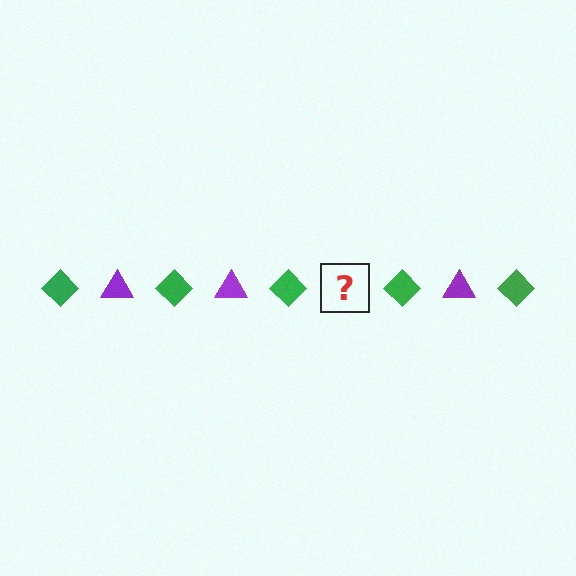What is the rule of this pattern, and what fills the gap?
The rule is that the pattern alternates between green diamond and purple triangle. The gap should be filled with a purple triangle.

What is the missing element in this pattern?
The missing element is a purple triangle.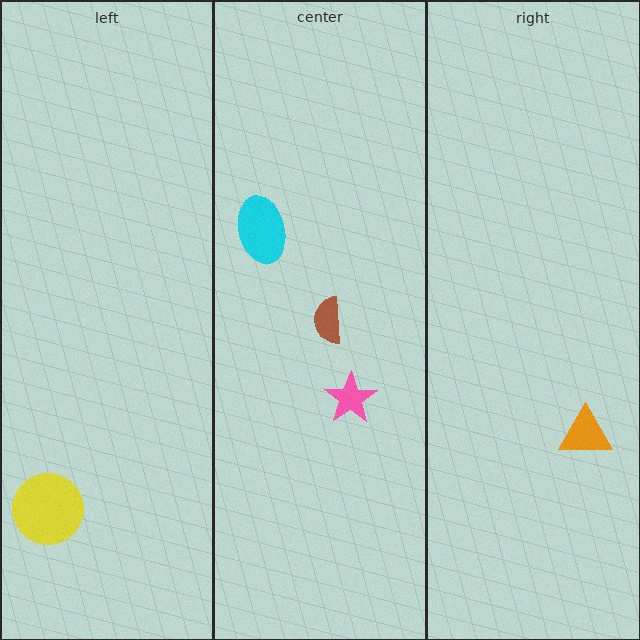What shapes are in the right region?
The orange triangle.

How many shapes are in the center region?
3.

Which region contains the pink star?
The center region.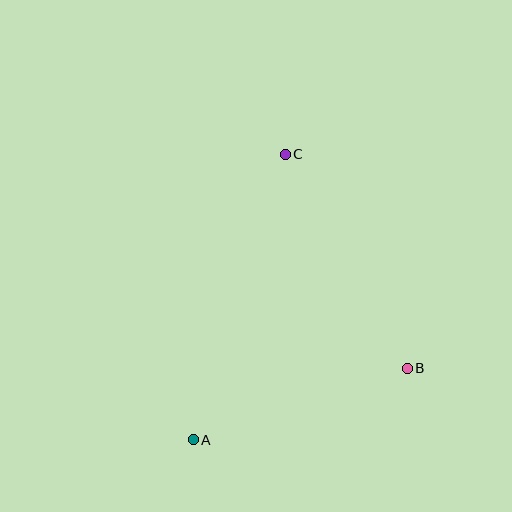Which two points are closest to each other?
Points A and B are closest to each other.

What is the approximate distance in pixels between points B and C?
The distance between B and C is approximately 246 pixels.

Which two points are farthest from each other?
Points A and C are farthest from each other.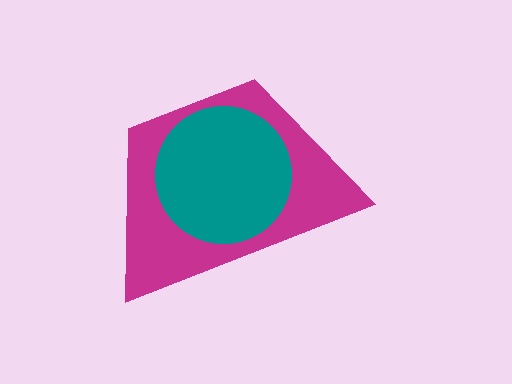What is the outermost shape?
The magenta trapezoid.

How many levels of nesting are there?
2.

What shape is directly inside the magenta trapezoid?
The teal circle.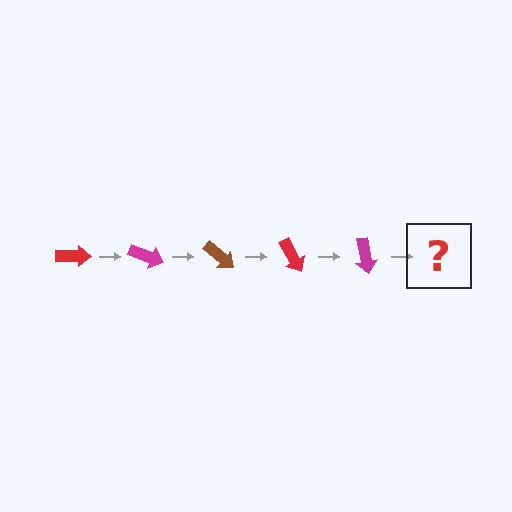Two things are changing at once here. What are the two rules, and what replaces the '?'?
The two rules are that it rotates 20 degrees each step and the color cycles through red, magenta, and brown. The '?' should be a brown arrow, rotated 100 degrees from the start.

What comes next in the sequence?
The next element should be a brown arrow, rotated 100 degrees from the start.